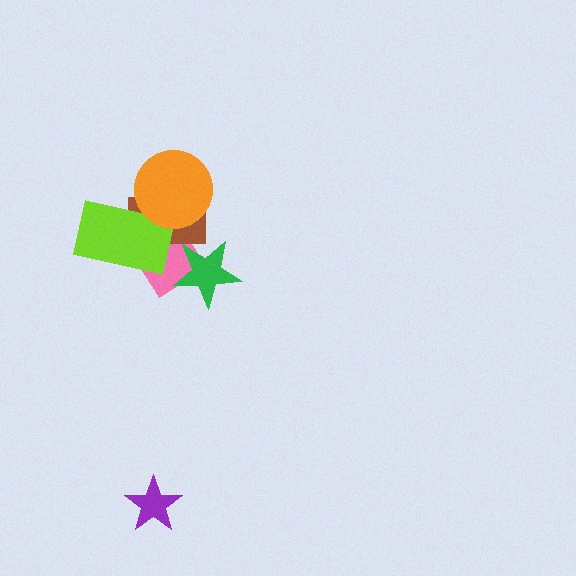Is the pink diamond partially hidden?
Yes, it is partially covered by another shape.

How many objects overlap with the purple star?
0 objects overlap with the purple star.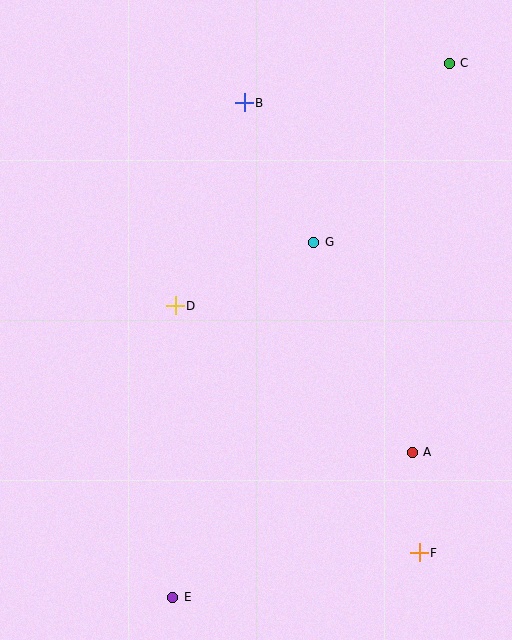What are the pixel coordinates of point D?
Point D is at (175, 306).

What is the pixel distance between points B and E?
The distance between B and E is 500 pixels.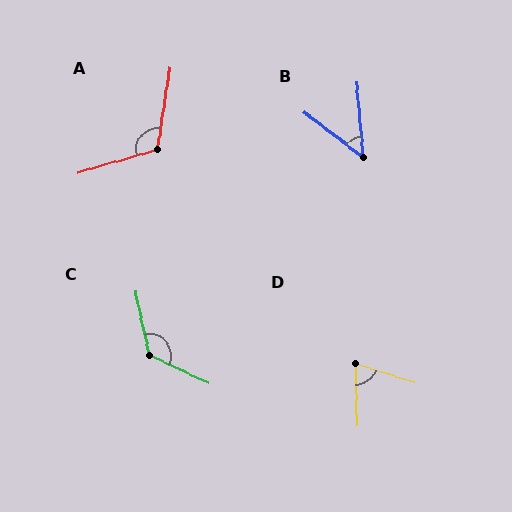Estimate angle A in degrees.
Approximately 115 degrees.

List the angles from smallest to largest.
B (48°), D (71°), A (115°), C (128°).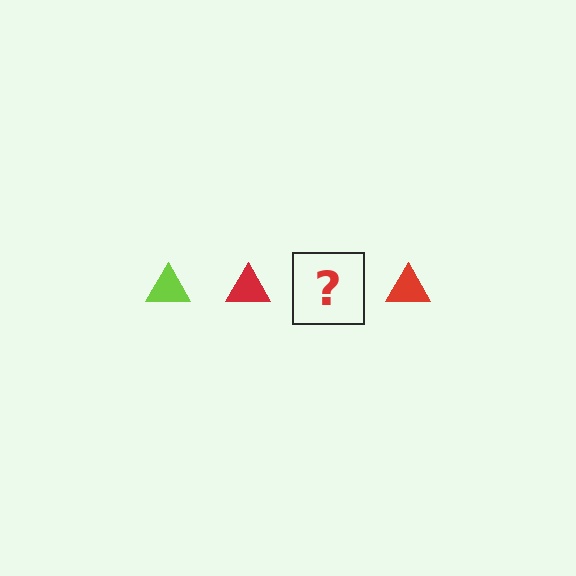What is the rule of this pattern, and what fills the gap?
The rule is that the pattern cycles through lime, red triangles. The gap should be filled with a lime triangle.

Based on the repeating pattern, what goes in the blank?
The blank should be a lime triangle.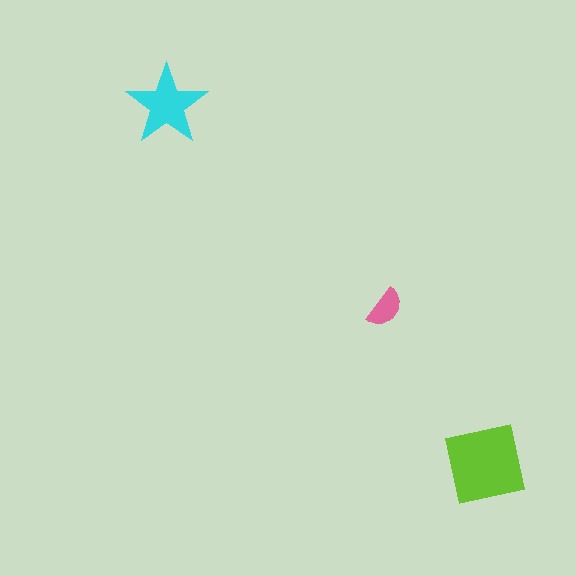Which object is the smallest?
The pink semicircle.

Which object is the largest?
The lime square.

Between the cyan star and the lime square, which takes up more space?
The lime square.